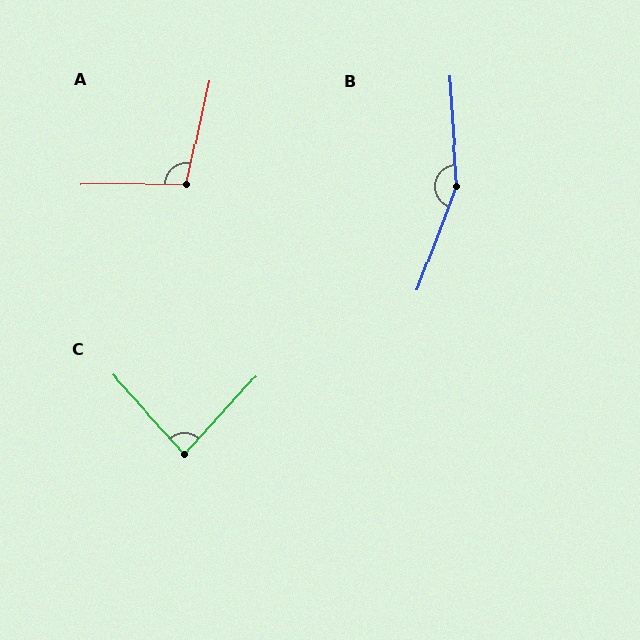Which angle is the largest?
B, at approximately 156 degrees.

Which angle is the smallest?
C, at approximately 85 degrees.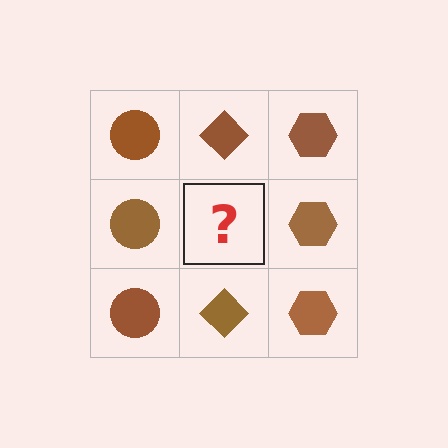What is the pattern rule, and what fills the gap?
The rule is that each column has a consistent shape. The gap should be filled with a brown diamond.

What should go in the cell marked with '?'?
The missing cell should contain a brown diamond.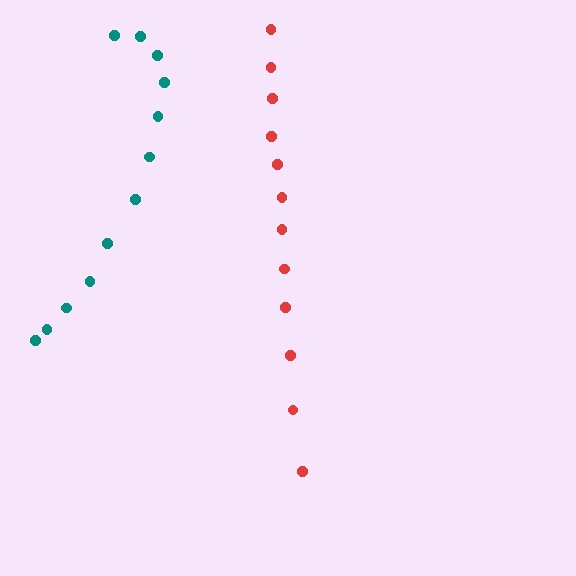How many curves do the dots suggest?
There are 2 distinct paths.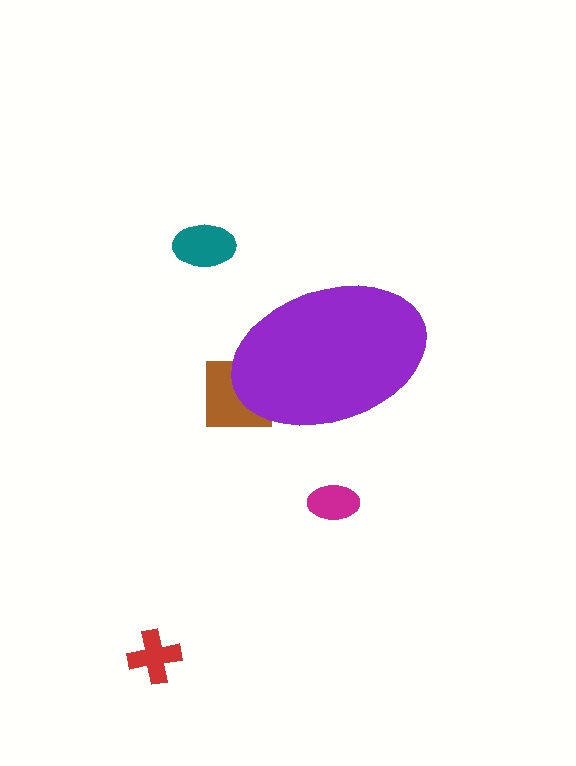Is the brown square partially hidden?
Yes, the brown square is partially hidden behind the purple ellipse.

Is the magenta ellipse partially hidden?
No, the magenta ellipse is fully visible.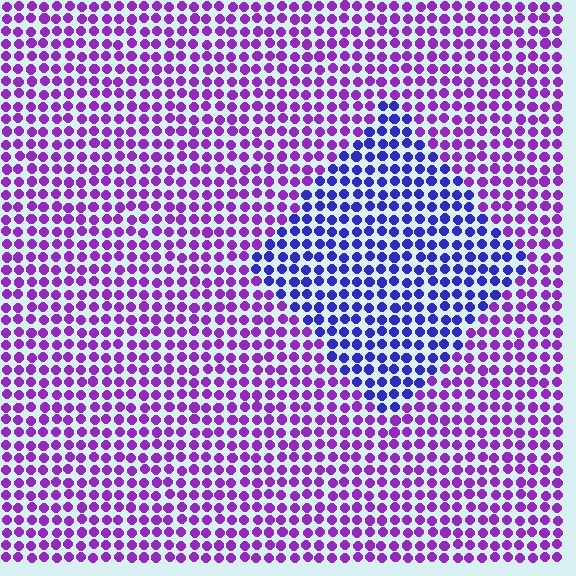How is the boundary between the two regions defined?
The boundary is defined purely by a slight shift in hue (about 41 degrees). Spacing, size, and orientation are identical on both sides.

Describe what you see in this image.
The image is filled with small purple elements in a uniform arrangement. A diamond-shaped region is visible where the elements are tinted to a slightly different hue, forming a subtle color boundary.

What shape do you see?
I see a diamond.